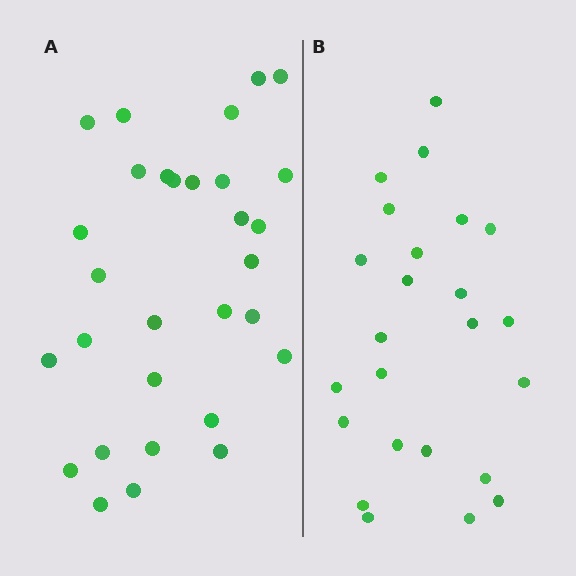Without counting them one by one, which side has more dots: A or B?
Region A (the left region) has more dots.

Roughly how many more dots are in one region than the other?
Region A has about 6 more dots than region B.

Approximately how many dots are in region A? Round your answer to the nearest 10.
About 30 dots.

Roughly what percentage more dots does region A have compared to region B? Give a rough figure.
About 25% more.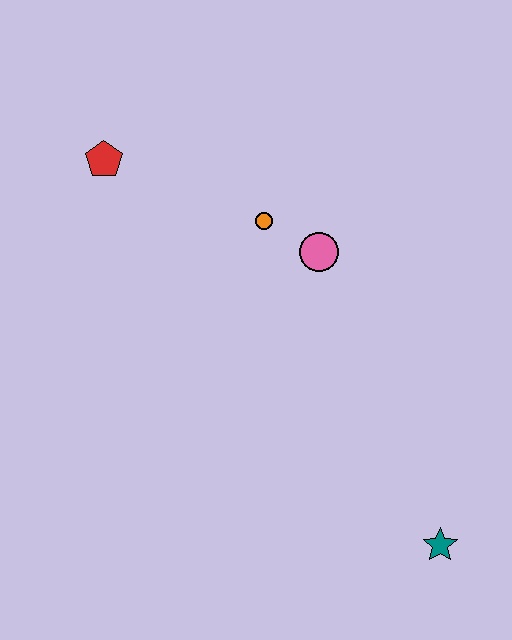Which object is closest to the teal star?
The pink circle is closest to the teal star.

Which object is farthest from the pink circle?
The teal star is farthest from the pink circle.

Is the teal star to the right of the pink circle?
Yes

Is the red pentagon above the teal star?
Yes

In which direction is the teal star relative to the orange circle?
The teal star is below the orange circle.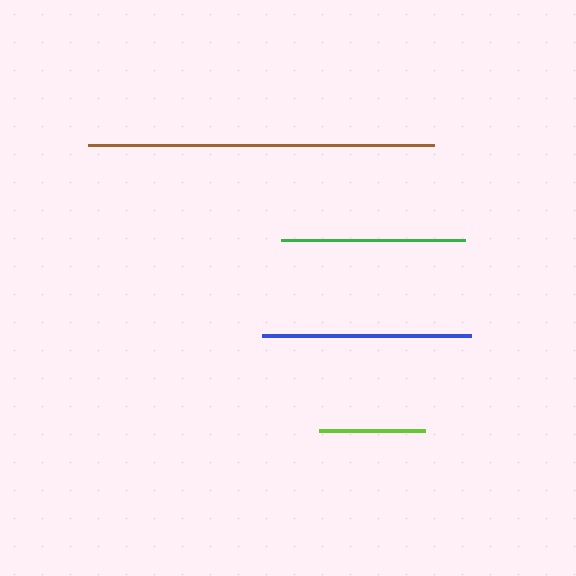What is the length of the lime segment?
The lime segment is approximately 106 pixels long.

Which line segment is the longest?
The brown line is the longest at approximately 346 pixels.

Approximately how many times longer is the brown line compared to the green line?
The brown line is approximately 1.9 times the length of the green line.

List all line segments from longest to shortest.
From longest to shortest: brown, blue, green, lime.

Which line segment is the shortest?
The lime line is the shortest at approximately 106 pixels.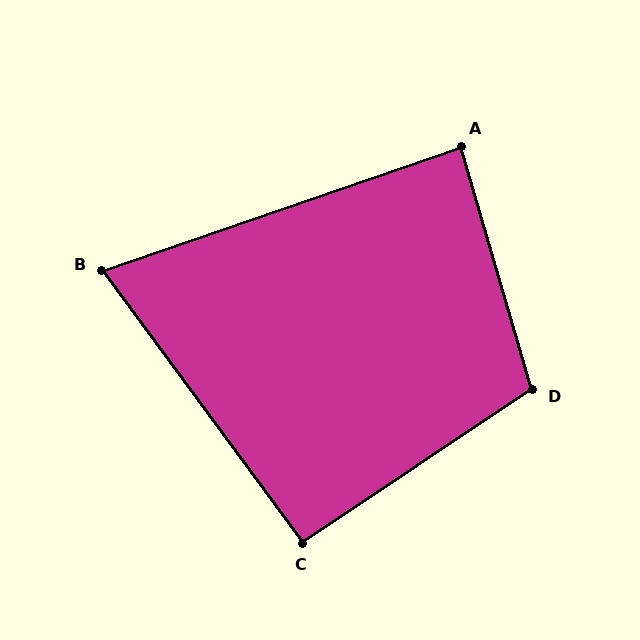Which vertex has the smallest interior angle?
B, at approximately 73 degrees.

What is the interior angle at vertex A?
Approximately 87 degrees (approximately right).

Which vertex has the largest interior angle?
D, at approximately 107 degrees.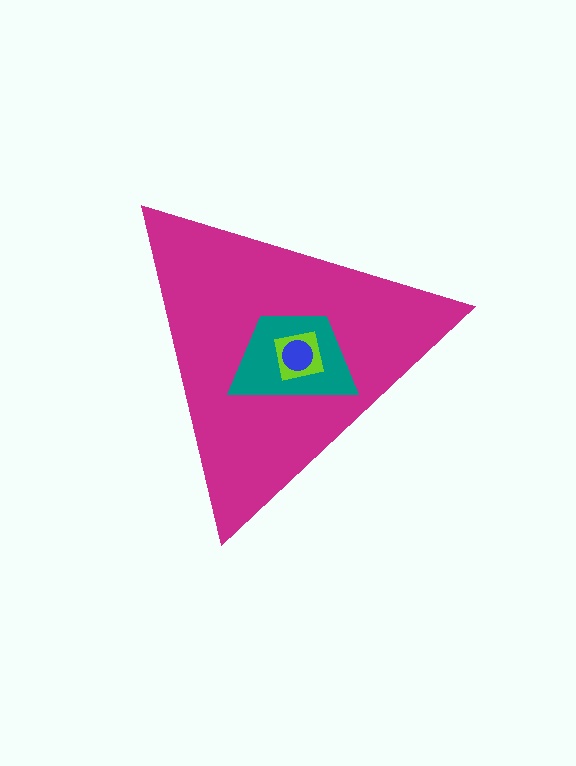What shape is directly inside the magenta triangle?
The teal trapezoid.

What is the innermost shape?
The blue circle.